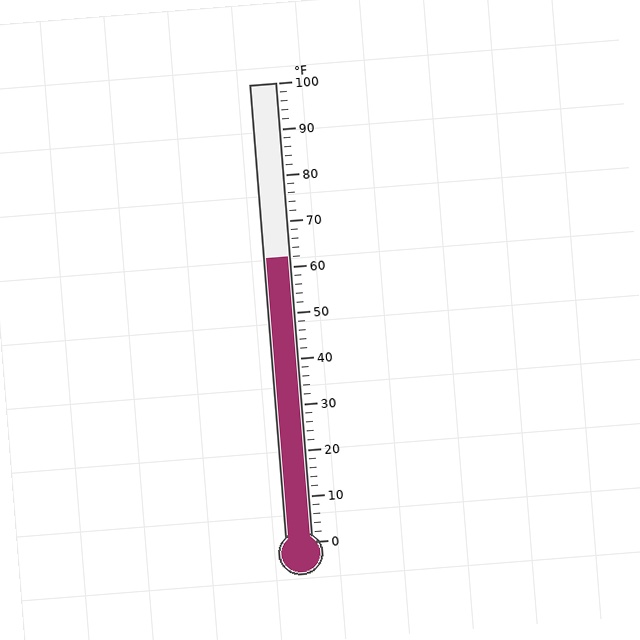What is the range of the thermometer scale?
The thermometer scale ranges from 0°F to 100°F.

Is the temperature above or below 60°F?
The temperature is above 60°F.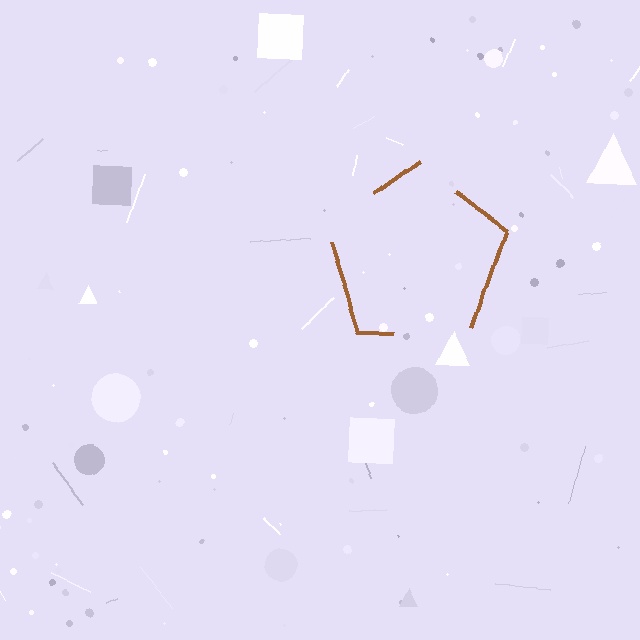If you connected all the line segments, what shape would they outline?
They would outline a pentagon.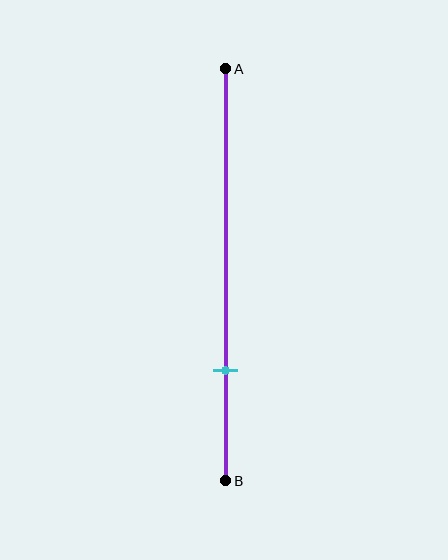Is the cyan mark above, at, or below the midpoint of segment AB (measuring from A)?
The cyan mark is below the midpoint of segment AB.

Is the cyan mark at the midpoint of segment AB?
No, the mark is at about 75% from A, not at the 50% midpoint.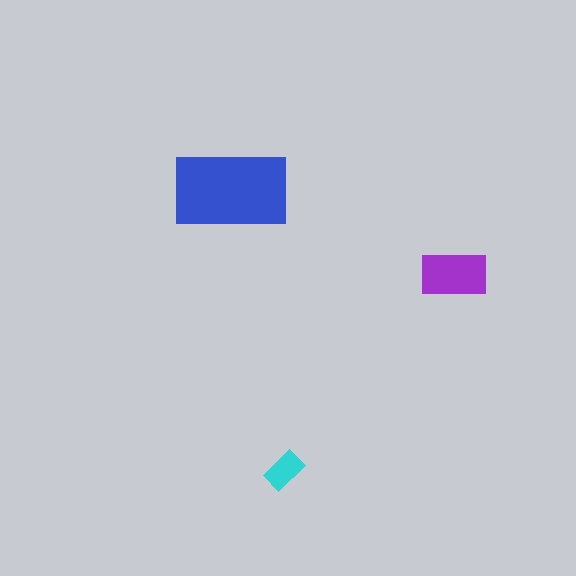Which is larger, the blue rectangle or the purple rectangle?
The blue one.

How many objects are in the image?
There are 3 objects in the image.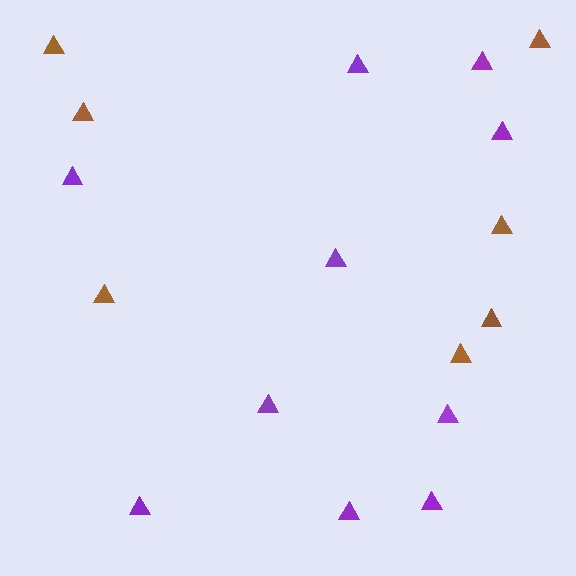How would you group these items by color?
There are 2 groups: one group of purple triangles (10) and one group of brown triangles (7).